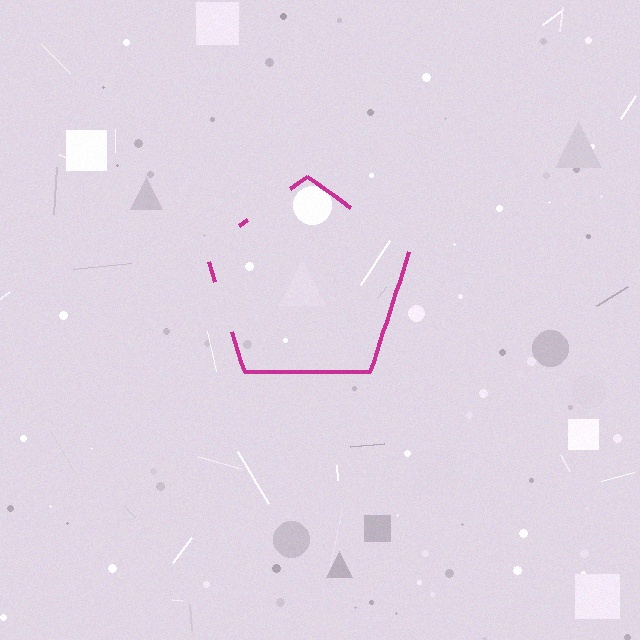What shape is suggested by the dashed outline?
The dashed outline suggests a pentagon.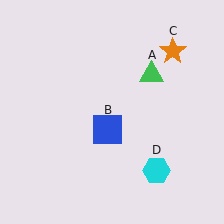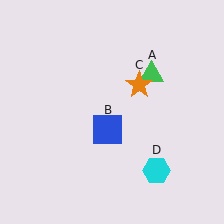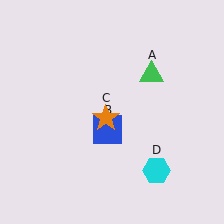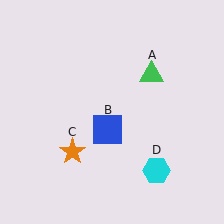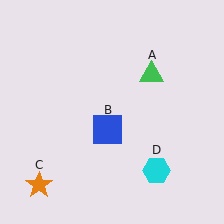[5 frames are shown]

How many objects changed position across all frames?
1 object changed position: orange star (object C).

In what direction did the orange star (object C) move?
The orange star (object C) moved down and to the left.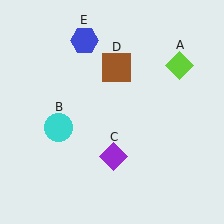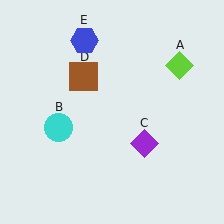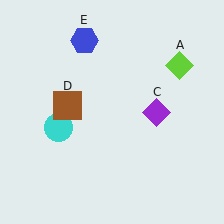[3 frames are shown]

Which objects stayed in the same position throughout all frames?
Lime diamond (object A) and cyan circle (object B) and blue hexagon (object E) remained stationary.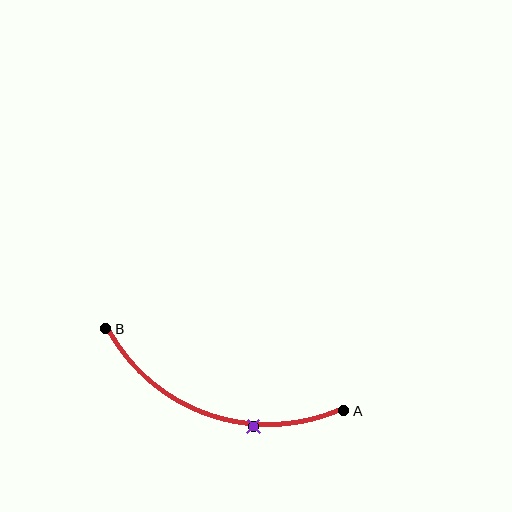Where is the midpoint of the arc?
The arc midpoint is the point on the curve farthest from the straight line joining A and B. It sits below that line.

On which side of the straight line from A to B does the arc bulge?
The arc bulges below the straight line connecting A and B.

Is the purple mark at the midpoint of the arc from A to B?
No. The purple mark lies on the arc but is closer to endpoint A. The arc midpoint would be at the point on the curve equidistant along the arc from both A and B.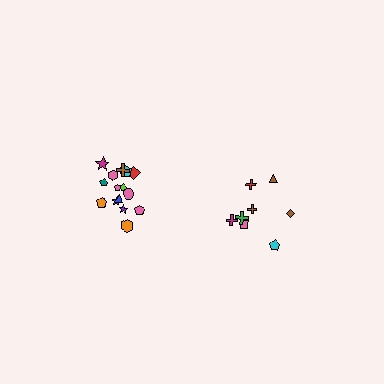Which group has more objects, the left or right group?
The left group.